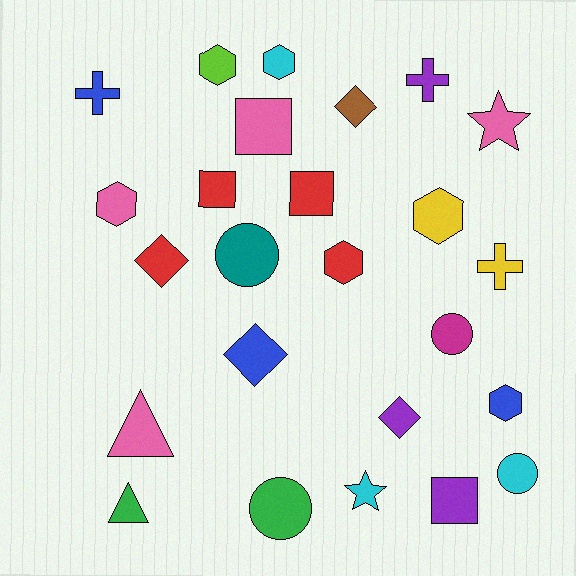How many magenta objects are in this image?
There is 1 magenta object.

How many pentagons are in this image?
There are no pentagons.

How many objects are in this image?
There are 25 objects.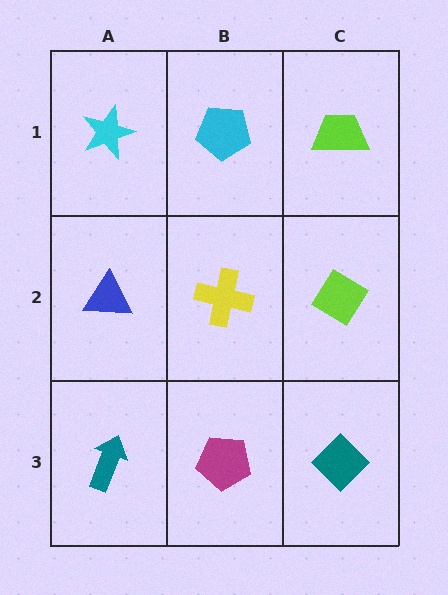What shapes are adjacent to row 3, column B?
A yellow cross (row 2, column B), a teal arrow (row 3, column A), a teal diamond (row 3, column C).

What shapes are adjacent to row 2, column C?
A lime trapezoid (row 1, column C), a teal diamond (row 3, column C), a yellow cross (row 2, column B).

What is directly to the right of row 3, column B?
A teal diamond.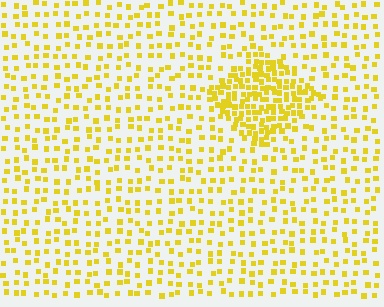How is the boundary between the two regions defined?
The boundary is defined by a change in element density (approximately 2.6x ratio). All elements are the same color, size, and shape.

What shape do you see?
I see a diamond.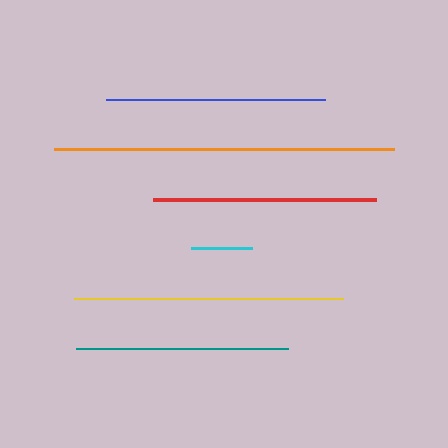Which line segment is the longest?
The orange line is the longest at approximately 341 pixels.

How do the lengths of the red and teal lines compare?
The red and teal lines are approximately the same length.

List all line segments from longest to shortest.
From longest to shortest: orange, yellow, red, blue, teal, cyan.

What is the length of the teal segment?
The teal segment is approximately 213 pixels long.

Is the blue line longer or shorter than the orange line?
The orange line is longer than the blue line.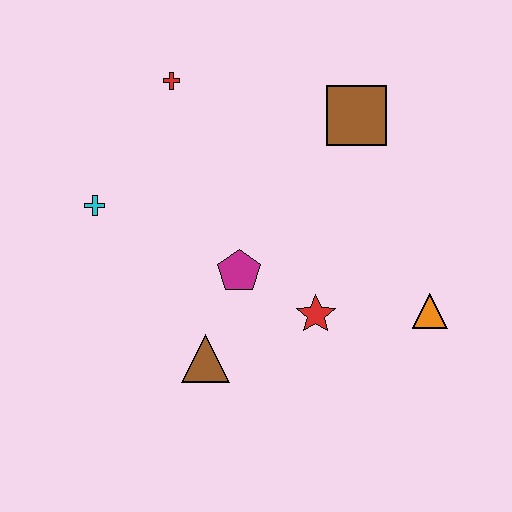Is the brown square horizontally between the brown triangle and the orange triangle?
Yes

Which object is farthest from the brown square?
The brown triangle is farthest from the brown square.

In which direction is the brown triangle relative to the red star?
The brown triangle is to the left of the red star.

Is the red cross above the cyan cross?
Yes